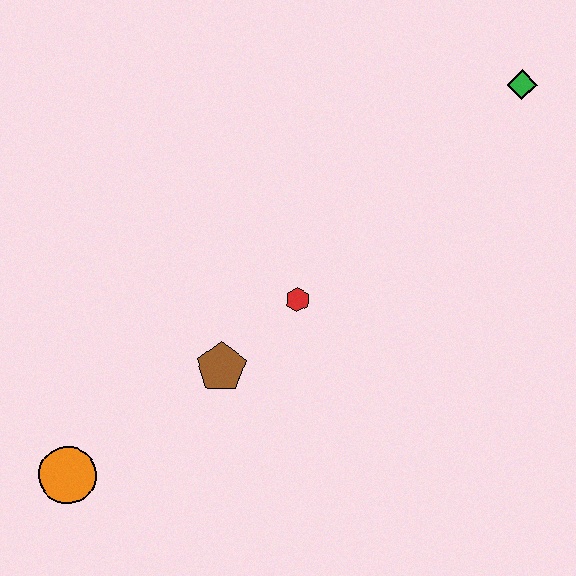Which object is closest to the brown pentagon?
The red hexagon is closest to the brown pentagon.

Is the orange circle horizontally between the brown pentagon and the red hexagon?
No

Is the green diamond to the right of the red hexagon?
Yes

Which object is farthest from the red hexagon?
The green diamond is farthest from the red hexagon.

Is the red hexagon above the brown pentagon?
Yes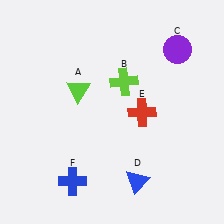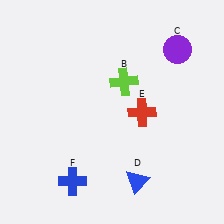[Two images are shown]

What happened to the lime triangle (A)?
The lime triangle (A) was removed in Image 2. It was in the top-left area of Image 1.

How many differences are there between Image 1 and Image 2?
There is 1 difference between the two images.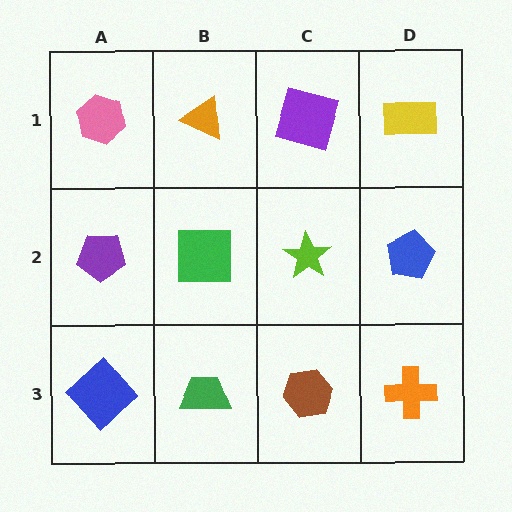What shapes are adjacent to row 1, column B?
A green square (row 2, column B), a pink hexagon (row 1, column A), a purple square (row 1, column C).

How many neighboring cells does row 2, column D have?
3.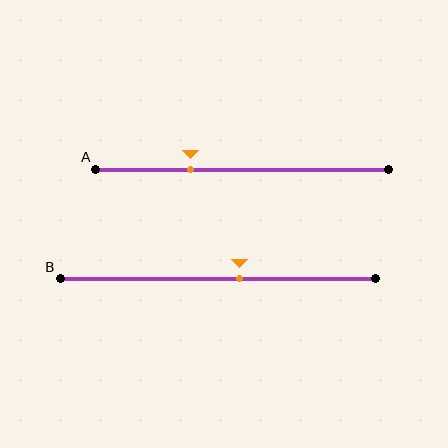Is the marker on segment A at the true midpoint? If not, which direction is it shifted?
No, the marker on segment A is shifted to the left by about 18% of the segment length.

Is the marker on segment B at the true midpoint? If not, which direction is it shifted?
No, the marker on segment B is shifted to the right by about 7% of the segment length.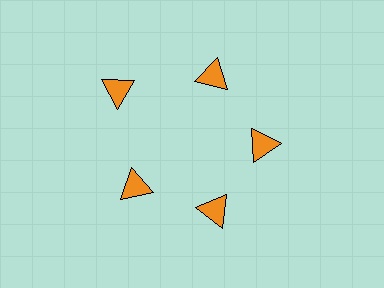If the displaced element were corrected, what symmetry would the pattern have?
It would have 5-fold rotational symmetry — the pattern would map onto itself every 72 degrees.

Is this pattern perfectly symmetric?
No. The 5 orange triangles are arranged in a ring, but one element near the 10 o'clock position is pushed outward from the center, breaking the 5-fold rotational symmetry.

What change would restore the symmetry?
The symmetry would be restored by moving it inward, back onto the ring so that all 5 triangles sit at equal angles and equal distance from the center.